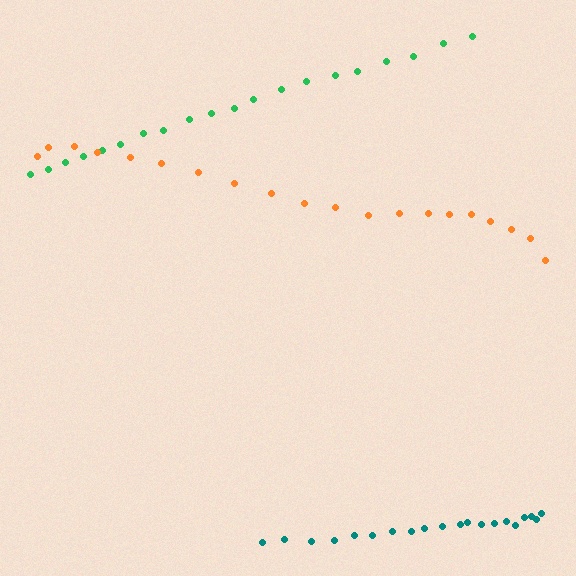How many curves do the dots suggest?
There are 3 distinct paths.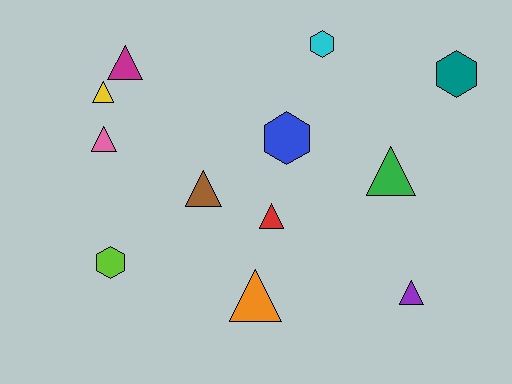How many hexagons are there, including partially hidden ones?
There are 4 hexagons.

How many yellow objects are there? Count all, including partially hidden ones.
There is 1 yellow object.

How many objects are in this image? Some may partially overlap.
There are 12 objects.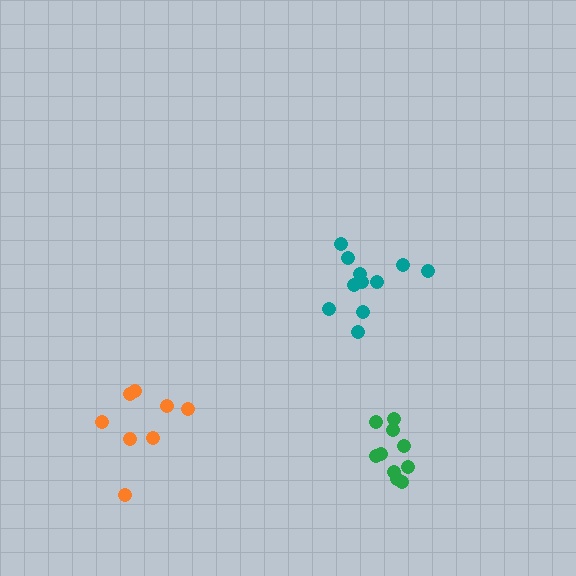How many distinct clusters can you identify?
There are 3 distinct clusters.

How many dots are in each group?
Group 1: 11 dots, Group 2: 8 dots, Group 3: 10 dots (29 total).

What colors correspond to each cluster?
The clusters are colored: teal, orange, green.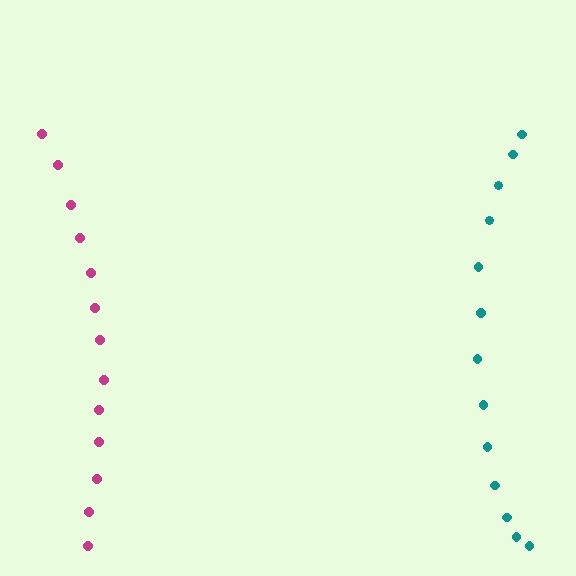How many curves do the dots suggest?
There are 2 distinct paths.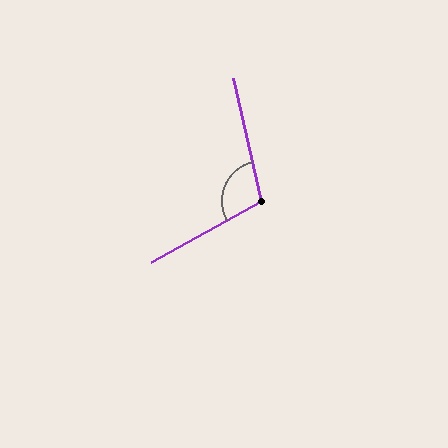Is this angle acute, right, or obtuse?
It is obtuse.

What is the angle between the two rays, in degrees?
Approximately 106 degrees.